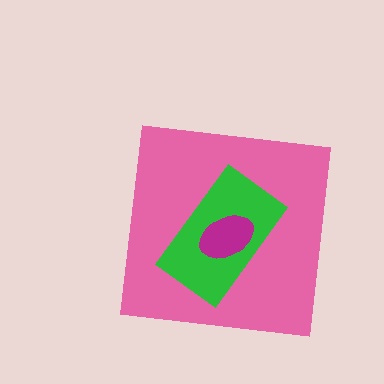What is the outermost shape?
The pink square.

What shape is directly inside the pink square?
The green rectangle.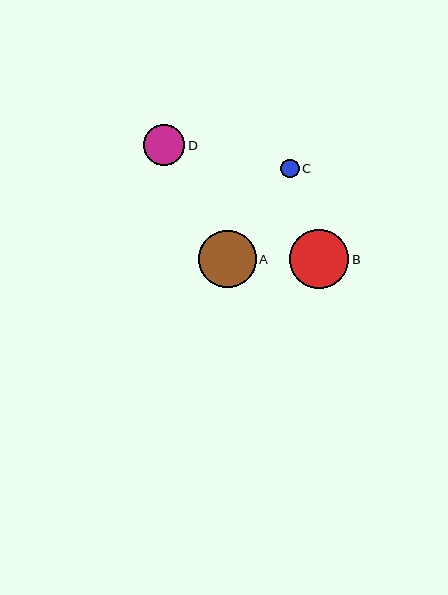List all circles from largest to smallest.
From largest to smallest: B, A, D, C.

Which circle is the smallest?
Circle C is the smallest with a size of approximately 19 pixels.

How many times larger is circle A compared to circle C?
Circle A is approximately 3.1 times the size of circle C.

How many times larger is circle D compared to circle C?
Circle D is approximately 2.2 times the size of circle C.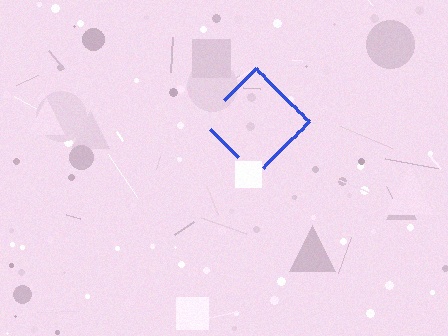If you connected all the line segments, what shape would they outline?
They would outline a diamond.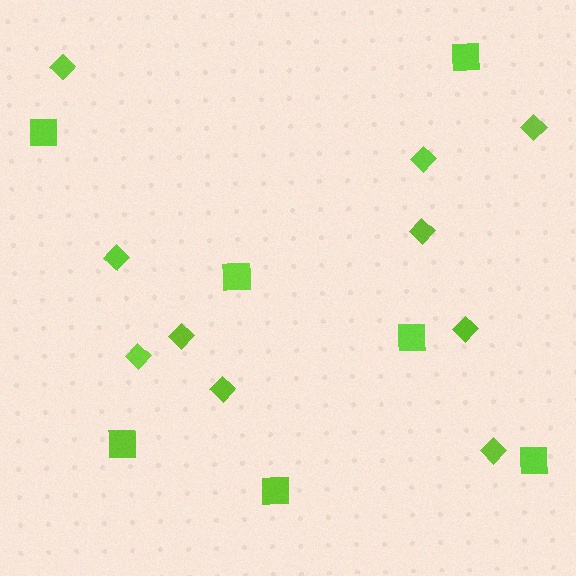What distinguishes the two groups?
There are 2 groups: one group of squares (7) and one group of diamonds (10).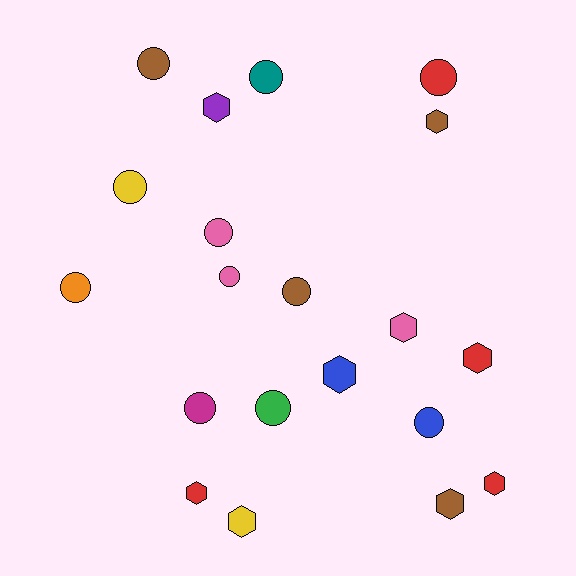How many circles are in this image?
There are 11 circles.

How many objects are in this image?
There are 20 objects.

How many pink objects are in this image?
There are 3 pink objects.